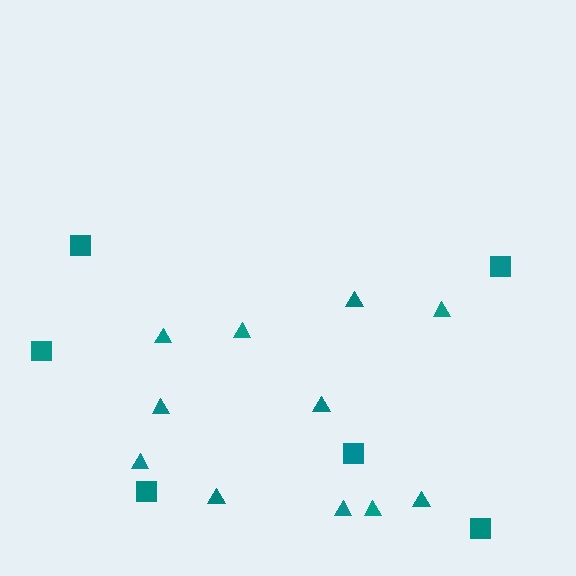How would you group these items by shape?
There are 2 groups: one group of squares (6) and one group of triangles (11).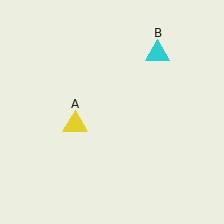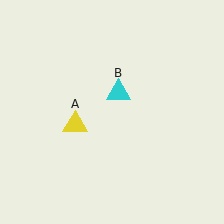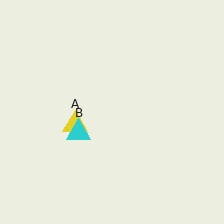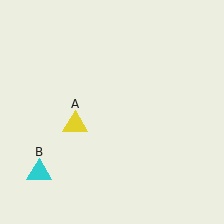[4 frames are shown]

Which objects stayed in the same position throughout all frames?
Yellow triangle (object A) remained stationary.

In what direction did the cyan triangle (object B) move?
The cyan triangle (object B) moved down and to the left.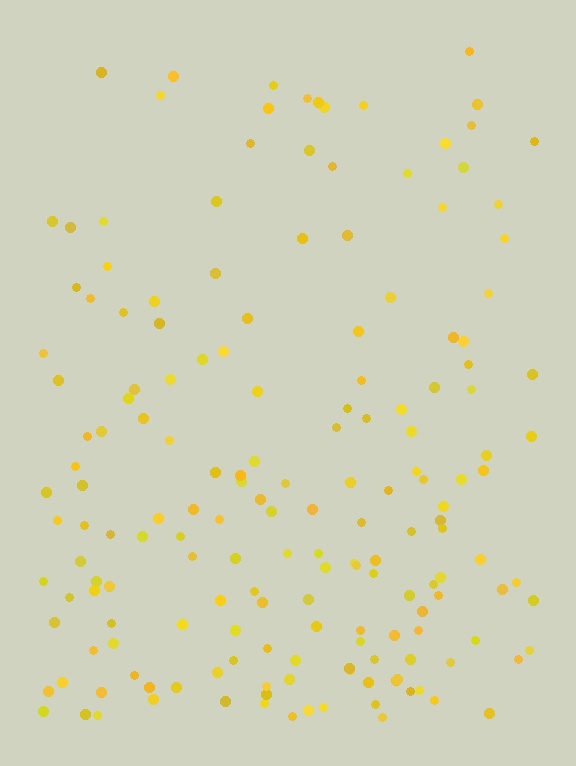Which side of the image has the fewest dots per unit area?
The top.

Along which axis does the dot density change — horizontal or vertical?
Vertical.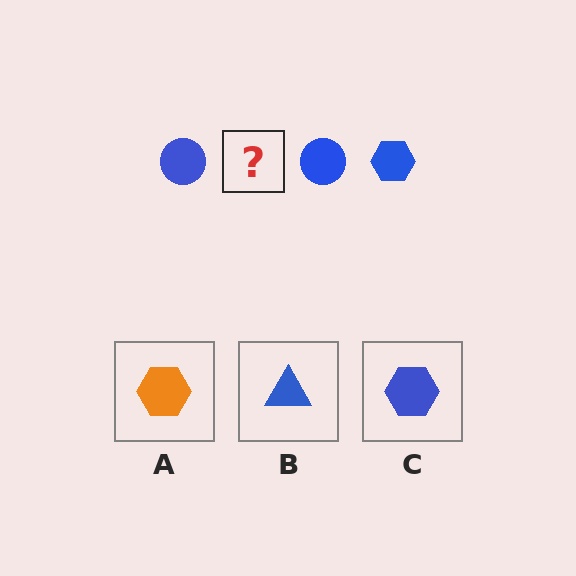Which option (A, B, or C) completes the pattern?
C.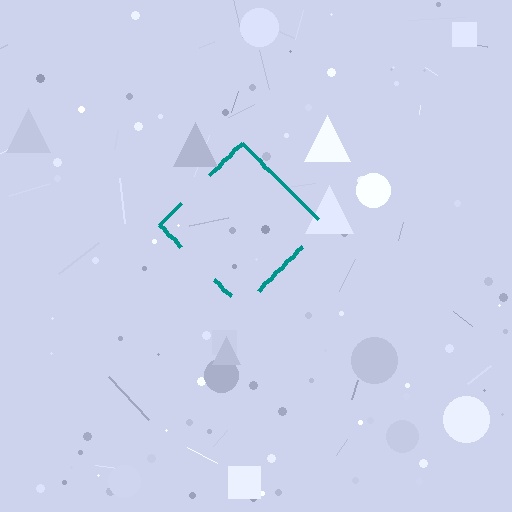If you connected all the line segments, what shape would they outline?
They would outline a diamond.